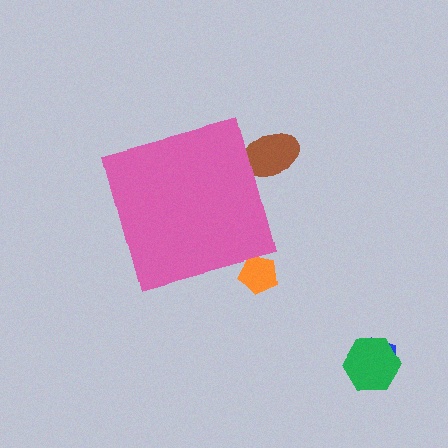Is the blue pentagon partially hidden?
No, the blue pentagon is fully visible.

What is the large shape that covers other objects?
A pink diamond.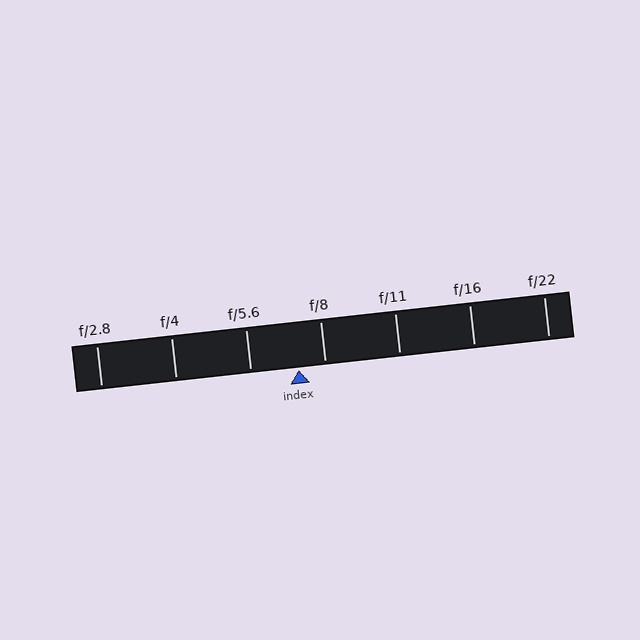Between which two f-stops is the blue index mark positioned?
The index mark is between f/5.6 and f/8.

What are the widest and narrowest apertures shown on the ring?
The widest aperture shown is f/2.8 and the narrowest is f/22.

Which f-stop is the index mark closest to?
The index mark is closest to f/8.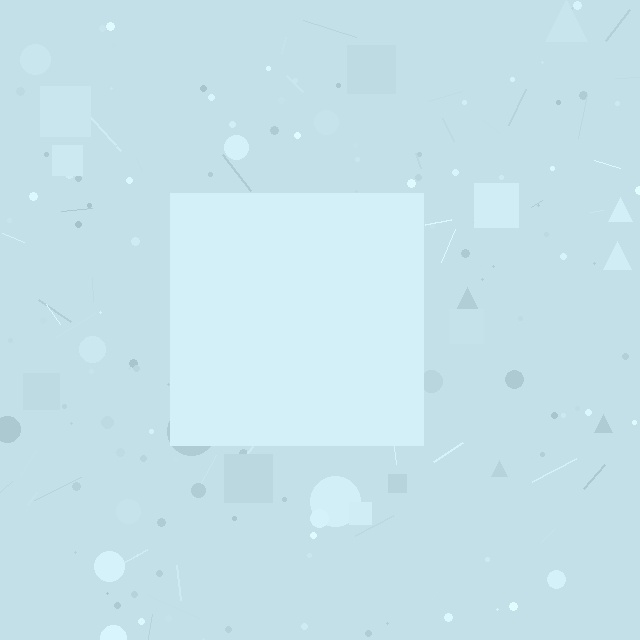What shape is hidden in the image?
A square is hidden in the image.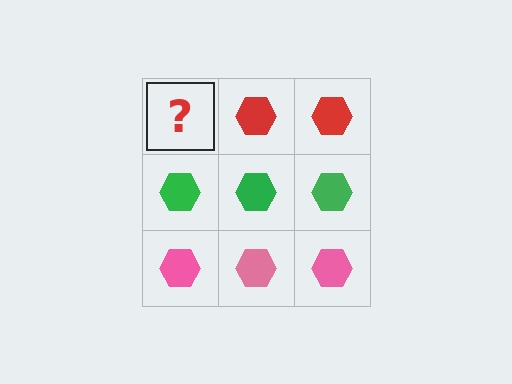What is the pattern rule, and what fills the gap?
The rule is that each row has a consistent color. The gap should be filled with a red hexagon.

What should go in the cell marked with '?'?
The missing cell should contain a red hexagon.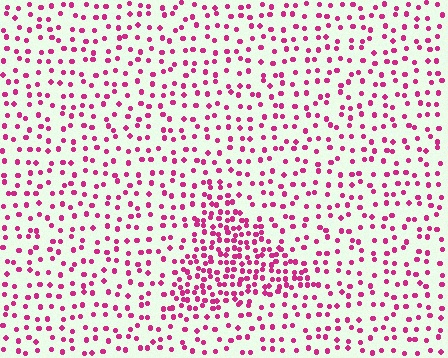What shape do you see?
I see a triangle.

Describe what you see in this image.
The image contains small magenta elements arranged at two different densities. A triangle-shaped region is visible where the elements are more densely packed than the surrounding area.